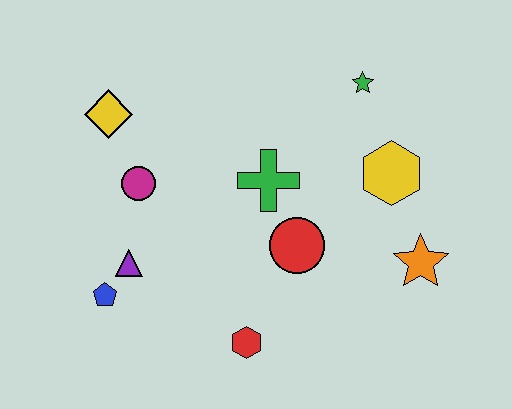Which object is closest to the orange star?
The yellow hexagon is closest to the orange star.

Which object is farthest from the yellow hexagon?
The blue pentagon is farthest from the yellow hexagon.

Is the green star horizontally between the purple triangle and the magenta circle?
No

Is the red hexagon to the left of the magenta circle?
No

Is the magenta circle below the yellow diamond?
Yes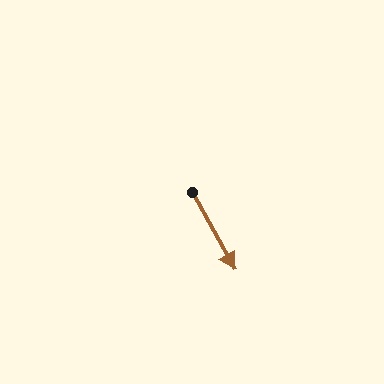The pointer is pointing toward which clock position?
Roughly 5 o'clock.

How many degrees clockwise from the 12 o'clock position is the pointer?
Approximately 151 degrees.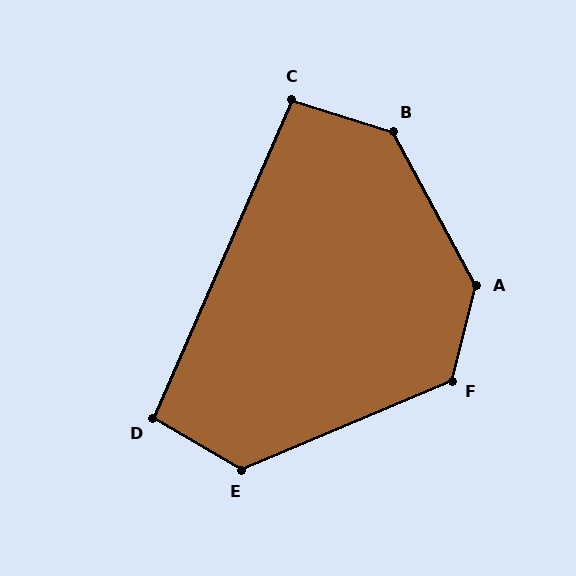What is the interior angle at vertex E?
Approximately 127 degrees (obtuse).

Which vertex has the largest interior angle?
A, at approximately 137 degrees.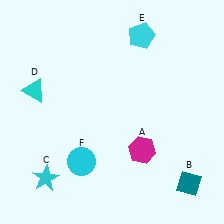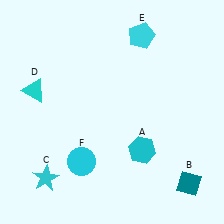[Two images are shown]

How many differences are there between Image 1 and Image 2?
There is 1 difference between the two images.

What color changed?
The hexagon (A) changed from magenta in Image 1 to cyan in Image 2.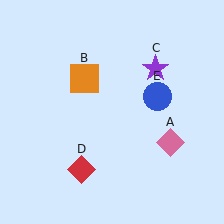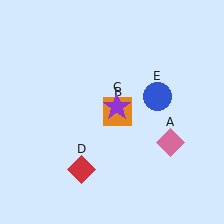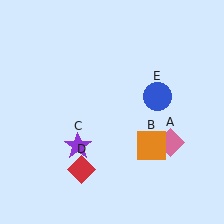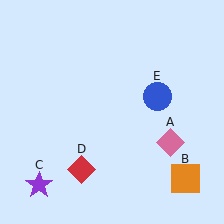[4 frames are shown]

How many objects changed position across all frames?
2 objects changed position: orange square (object B), purple star (object C).